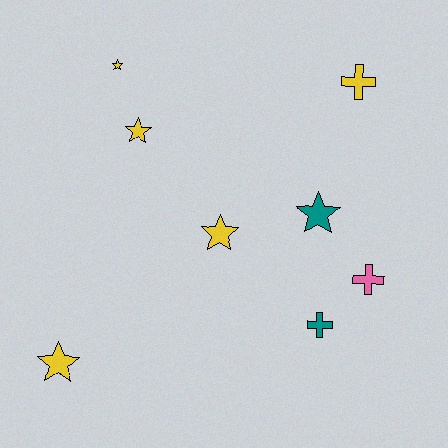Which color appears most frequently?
Yellow, with 5 objects.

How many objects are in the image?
There are 8 objects.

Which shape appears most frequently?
Star, with 5 objects.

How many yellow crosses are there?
There is 1 yellow cross.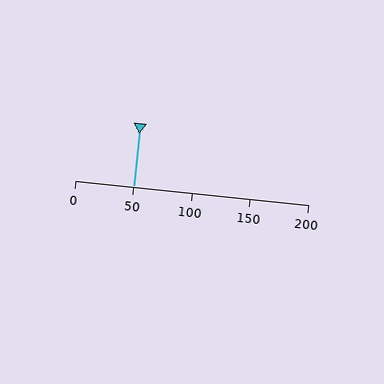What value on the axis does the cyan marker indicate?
The marker indicates approximately 50.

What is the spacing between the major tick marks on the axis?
The major ticks are spaced 50 apart.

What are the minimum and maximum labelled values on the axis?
The axis runs from 0 to 200.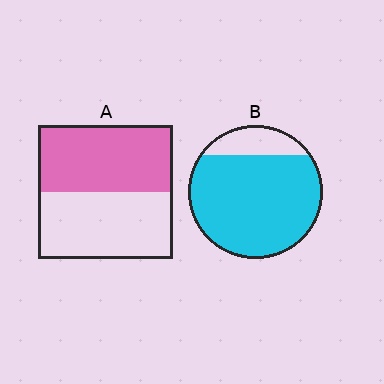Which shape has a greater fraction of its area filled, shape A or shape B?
Shape B.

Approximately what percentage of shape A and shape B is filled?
A is approximately 50% and B is approximately 85%.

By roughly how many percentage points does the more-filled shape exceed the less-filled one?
By roughly 35 percentage points (B over A).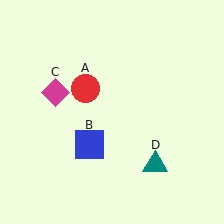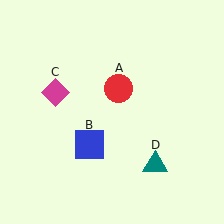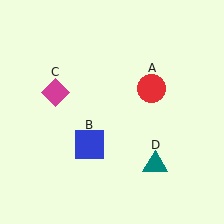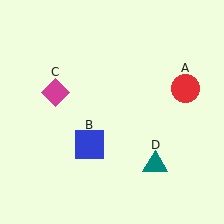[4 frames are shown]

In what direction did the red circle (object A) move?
The red circle (object A) moved right.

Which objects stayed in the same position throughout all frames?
Blue square (object B) and magenta diamond (object C) and teal triangle (object D) remained stationary.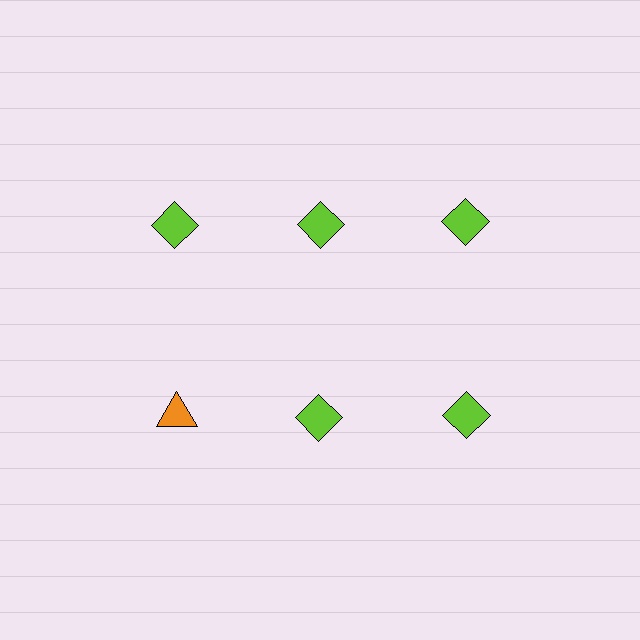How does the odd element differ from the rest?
It differs in both color (orange instead of lime) and shape (triangle instead of diamond).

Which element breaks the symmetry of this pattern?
The orange triangle in the second row, leftmost column breaks the symmetry. All other shapes are lime diamonds.